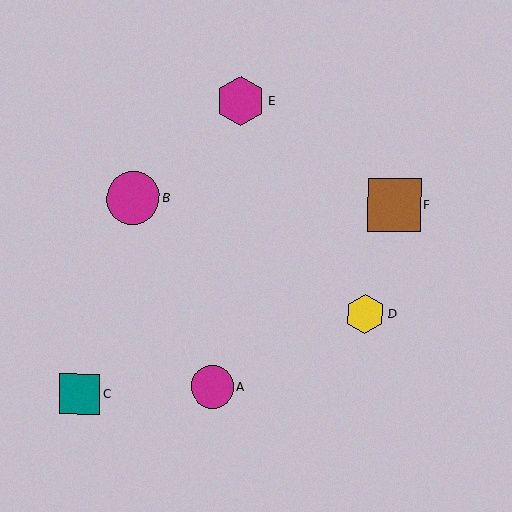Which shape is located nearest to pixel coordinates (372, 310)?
The yellow hexagon (labeled D) at (365, 314) is nearest to that location.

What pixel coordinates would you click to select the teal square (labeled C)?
Click at (79, 394) to select the teal square C.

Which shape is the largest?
The brown square (labeled F) is the largest.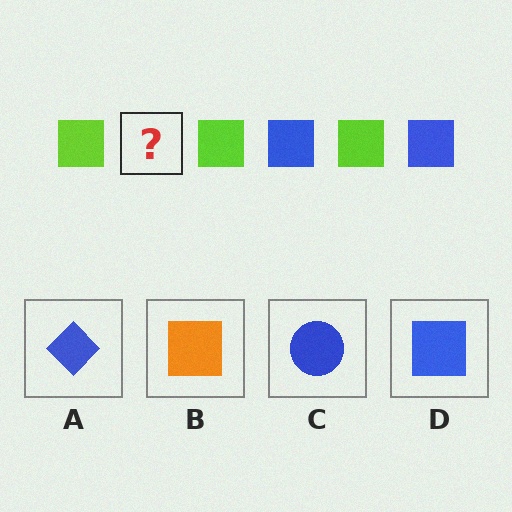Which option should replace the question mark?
Option D.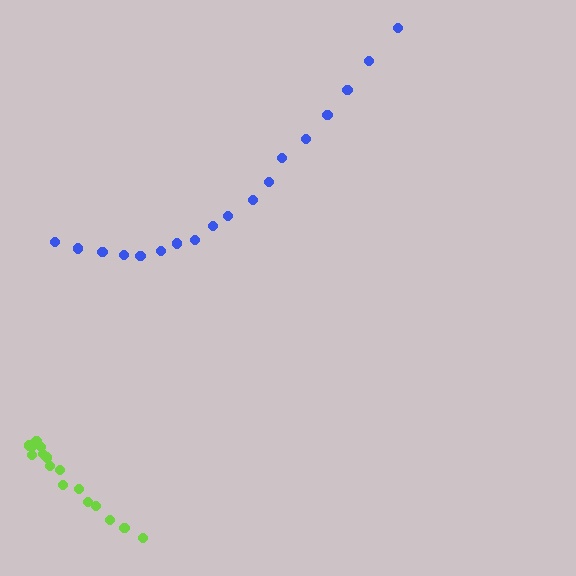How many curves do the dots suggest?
There are 2 distinct paths.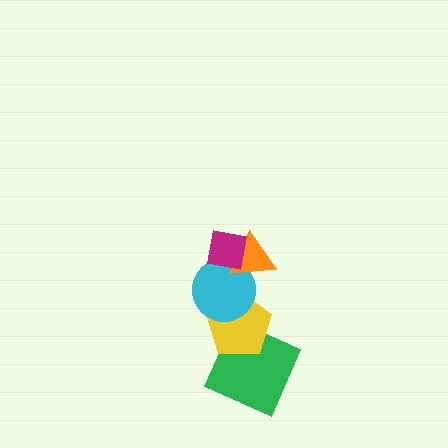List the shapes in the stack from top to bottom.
From top to bottom: the magenta square, the orange triangle, the cyan circle, the yellow pentagon, the green square.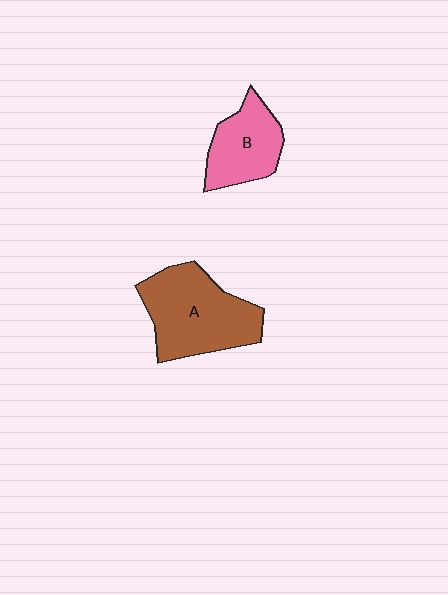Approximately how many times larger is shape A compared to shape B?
Approximately 1.6 times.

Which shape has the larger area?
Shape A (brown).